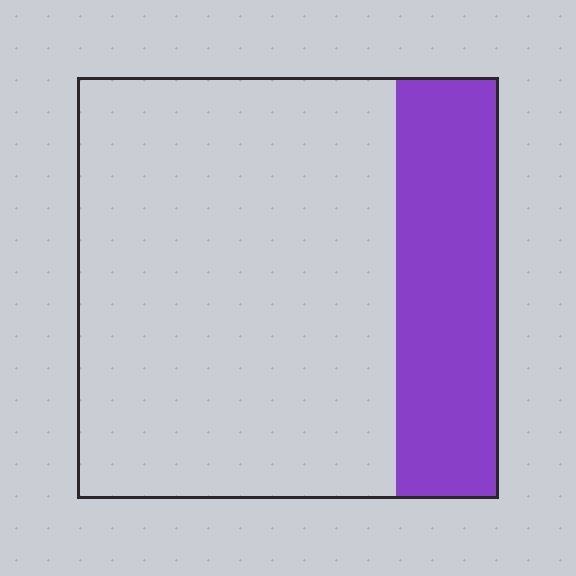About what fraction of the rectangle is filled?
About one quarter (1/4).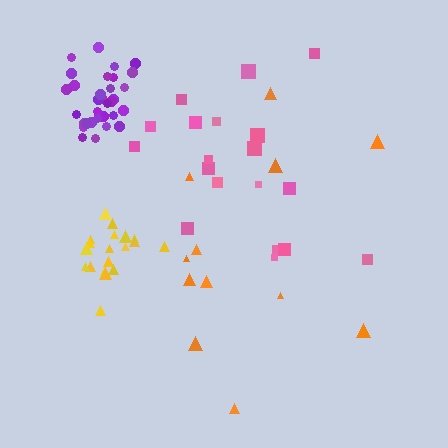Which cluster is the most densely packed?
Purple.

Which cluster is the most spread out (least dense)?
Orange.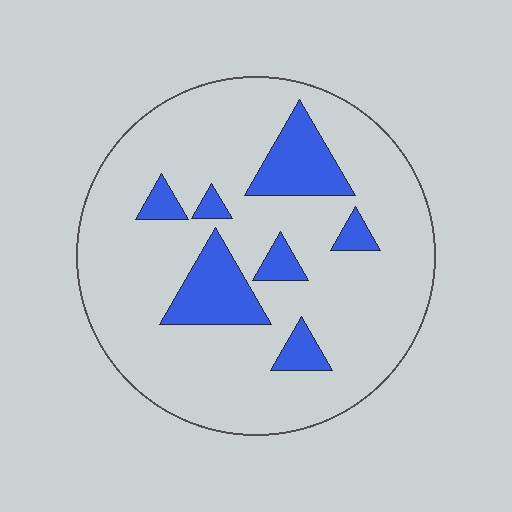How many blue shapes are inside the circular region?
7.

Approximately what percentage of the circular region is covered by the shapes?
Approximately 15%.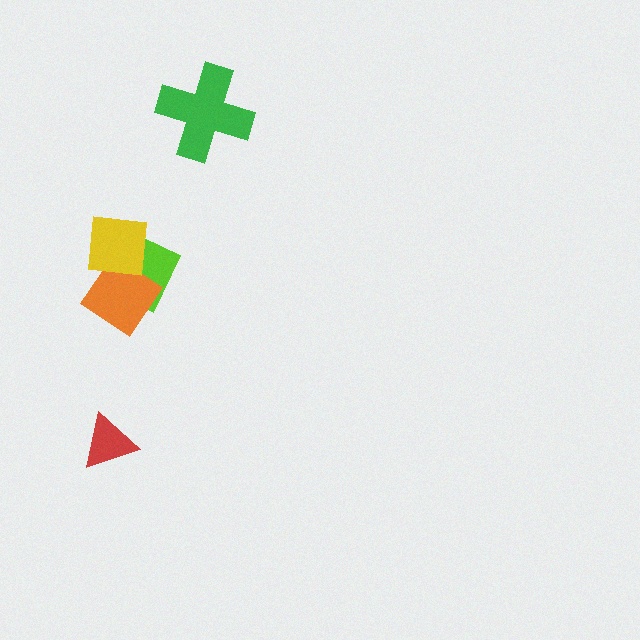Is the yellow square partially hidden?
No, no other shape covers it.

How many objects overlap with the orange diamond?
2 objects overlap with the orange diamond.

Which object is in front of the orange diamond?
The yellow square is in front of the orange diamond.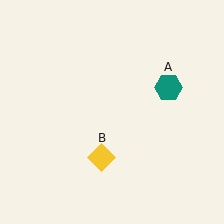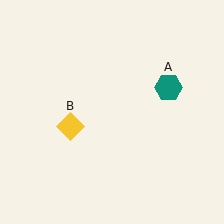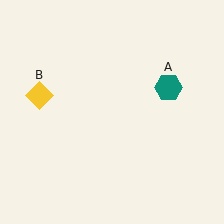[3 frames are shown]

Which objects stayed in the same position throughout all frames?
Teal hexagon (object A) remained stationary.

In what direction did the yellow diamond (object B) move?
The yellow diamond (object B) moved up and to the left.